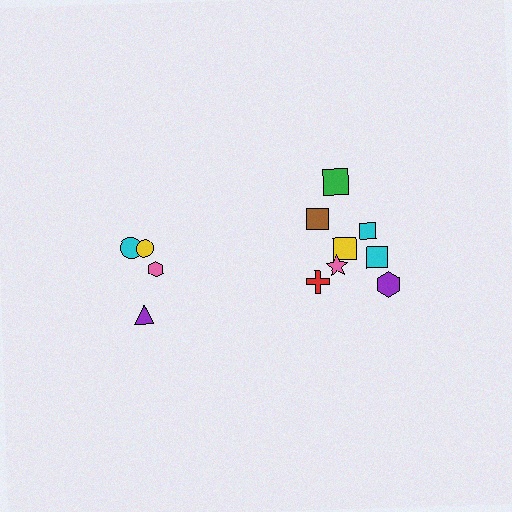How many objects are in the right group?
There are 8 objects.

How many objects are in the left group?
There are 4 objects.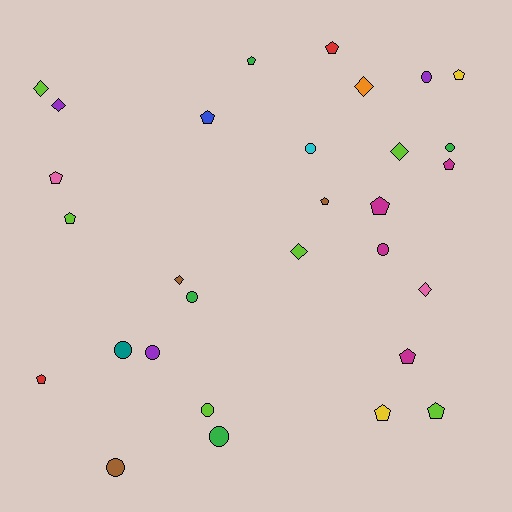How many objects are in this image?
There are 30 objects.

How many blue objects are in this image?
There is 1 blue object.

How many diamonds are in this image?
There are 7 diamonds.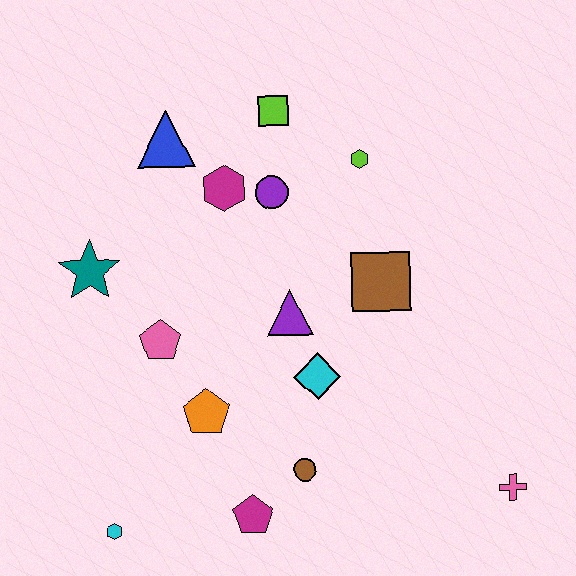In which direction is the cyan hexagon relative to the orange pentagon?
The cyan hexagon is below the orange pentagon.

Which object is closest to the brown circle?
The magenta pentagon is closest to the brown circle.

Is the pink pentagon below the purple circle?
Yes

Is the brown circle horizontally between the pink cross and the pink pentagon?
Yes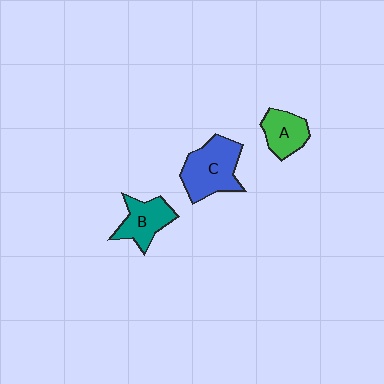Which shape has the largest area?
Shape C (blue).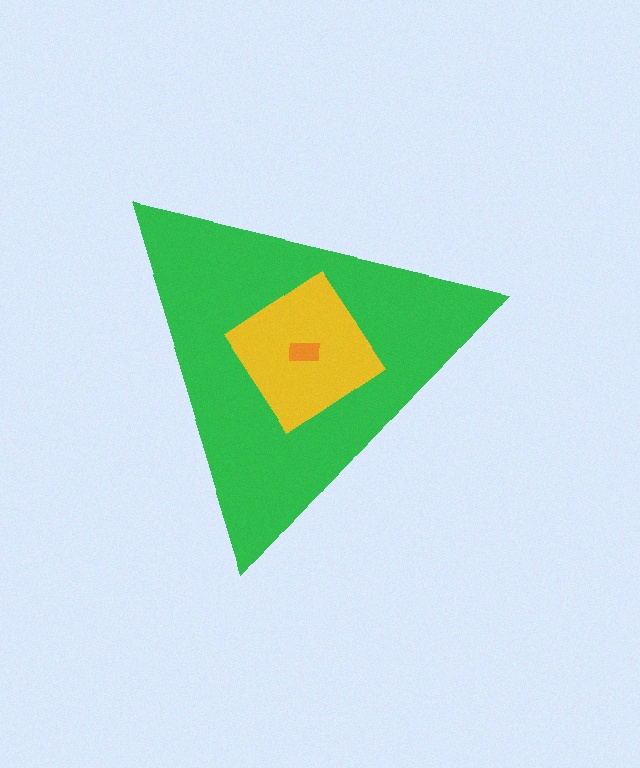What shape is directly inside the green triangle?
The yellow diamond.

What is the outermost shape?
The green triangle.